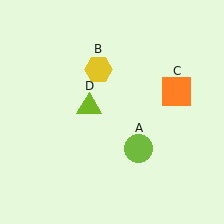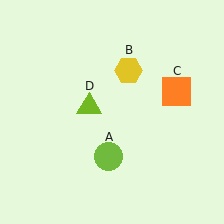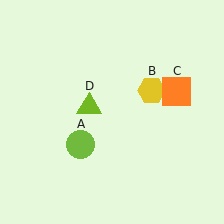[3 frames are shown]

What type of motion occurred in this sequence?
The lime circle (object A), yellow hexagon (object B) rotated clockwise around the center of the scene.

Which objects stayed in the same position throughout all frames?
Orange square (object C) and lime triangle (object D) remained stationary.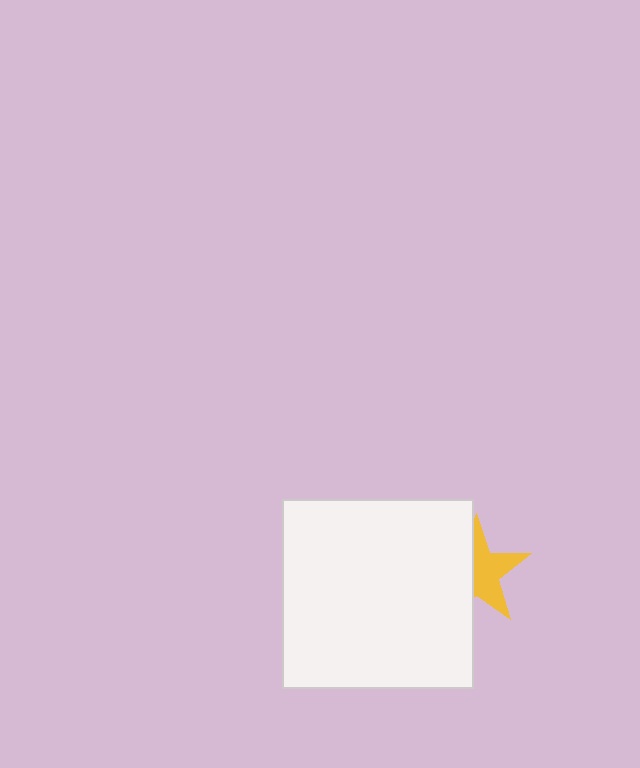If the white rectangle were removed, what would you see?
You would see the complete yellow star.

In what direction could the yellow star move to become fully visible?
The yellow star could move right. That would shift it out from behind the white rectangle entirely.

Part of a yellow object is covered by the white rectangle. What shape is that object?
It is a star.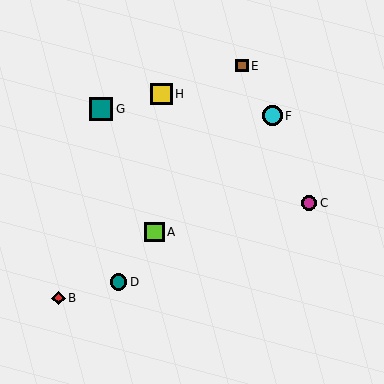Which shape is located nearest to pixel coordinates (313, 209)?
The magenta circle (labeled C) at (309, 203) is nearest to that location.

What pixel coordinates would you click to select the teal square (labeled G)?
Click at (101, 109) to select the teal square G.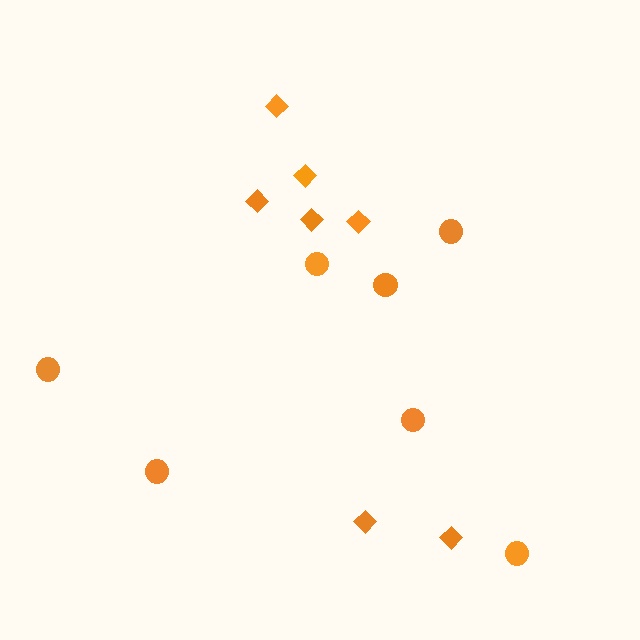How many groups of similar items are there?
There are 2 groups: one group of diamonds (7) and one group of circles (7).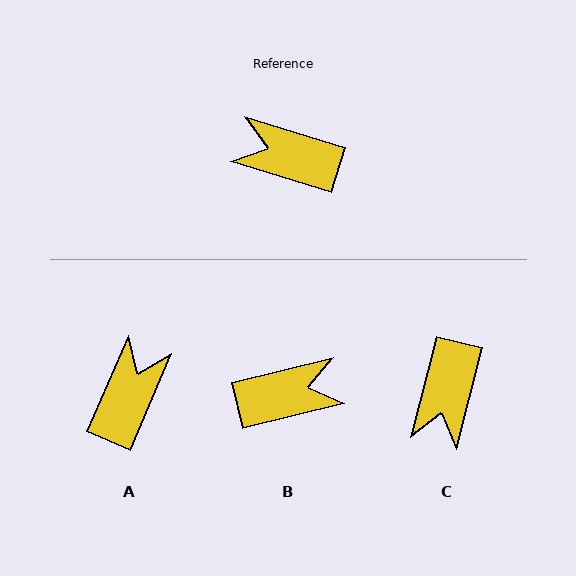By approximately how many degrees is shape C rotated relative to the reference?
Approximately 93 degrees counter-clockwise.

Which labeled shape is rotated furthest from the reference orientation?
B, about 149 degrees away.